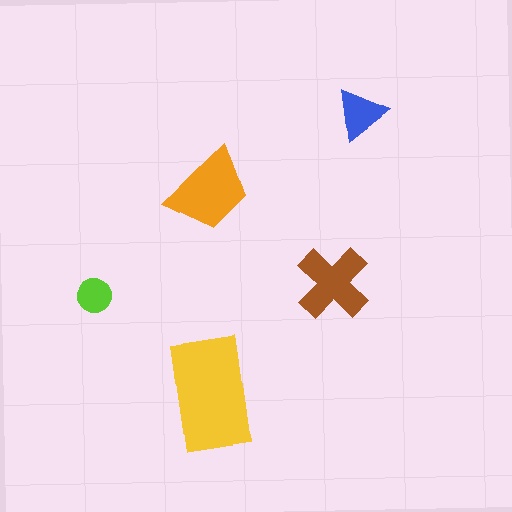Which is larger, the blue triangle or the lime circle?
The blue triangle.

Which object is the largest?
The yellow rectangle.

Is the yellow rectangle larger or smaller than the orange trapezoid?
Larger.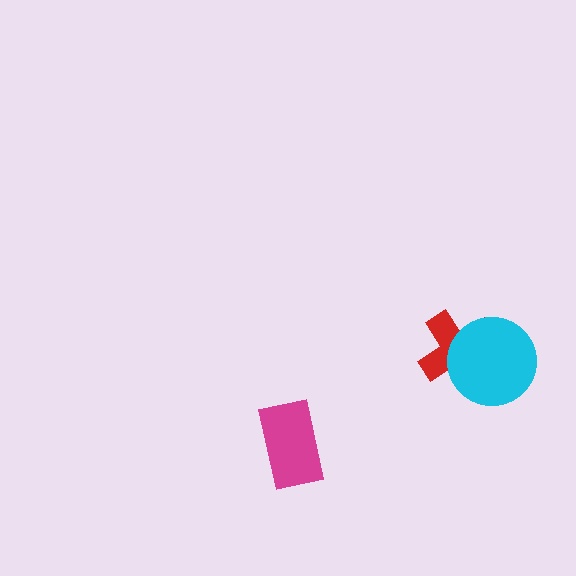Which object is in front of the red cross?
The cyan circle is in front of the red cross.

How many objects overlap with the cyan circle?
1 object overlaps with the cyan circle.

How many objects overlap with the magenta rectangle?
0 objects overlap with the magenta rectangle.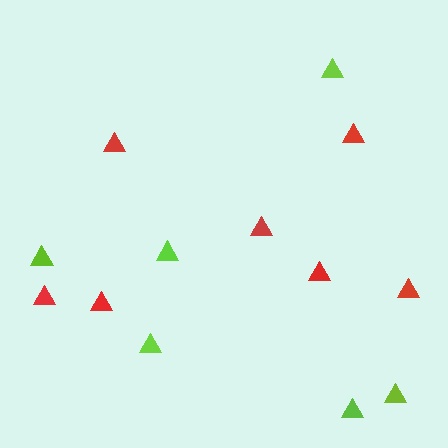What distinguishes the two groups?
There are 2 groups: one group of lime triangles (6) and one group of red triangles (7).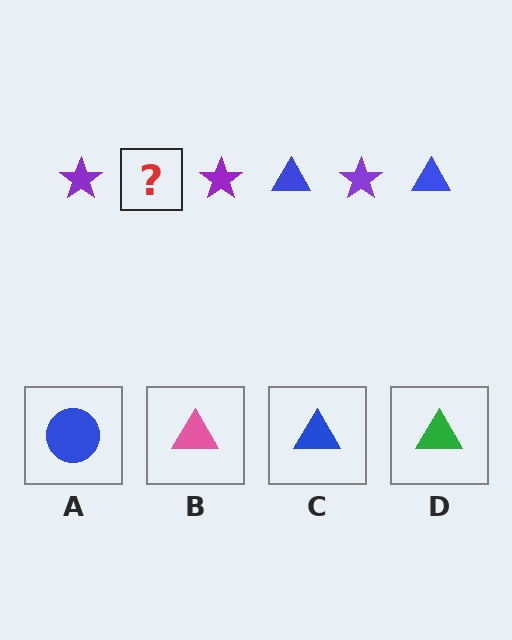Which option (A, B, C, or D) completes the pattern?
C.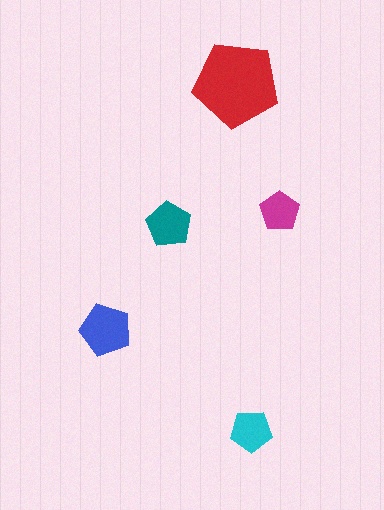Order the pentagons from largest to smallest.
the red one, the blue one, the teal one, the cyan one, the magenta one.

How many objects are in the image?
There are 5 objects in the image.